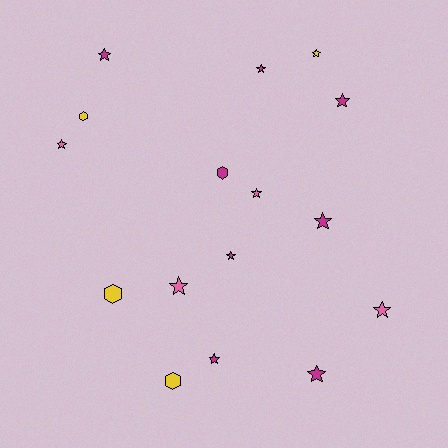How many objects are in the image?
There are 16 objects.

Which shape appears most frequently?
Star, with 12 objects.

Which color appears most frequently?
Magenta, with 8 objects.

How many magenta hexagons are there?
There is 1 magenta hexagon.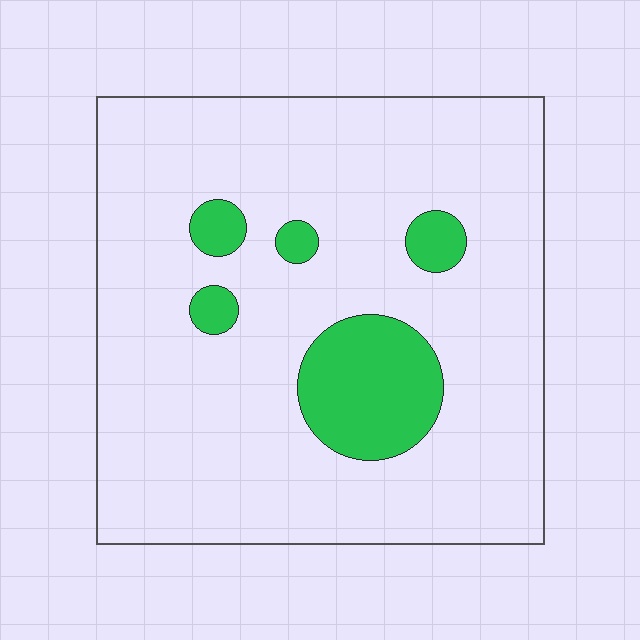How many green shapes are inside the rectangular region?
5.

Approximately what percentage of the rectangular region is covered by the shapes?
Approximately 15%.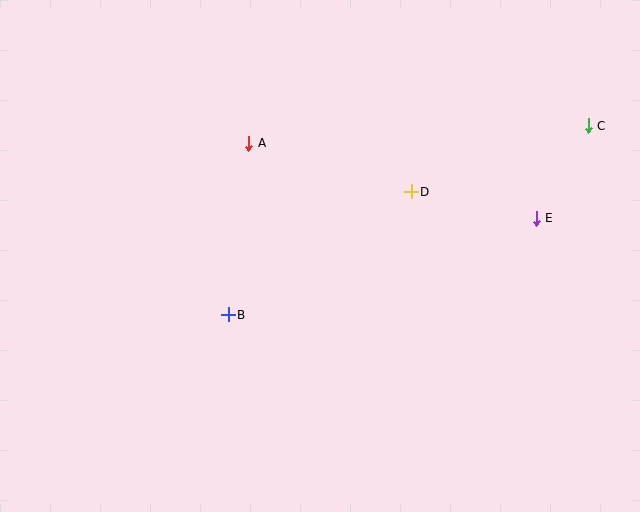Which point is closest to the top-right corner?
Point C is closest to the top-right corner.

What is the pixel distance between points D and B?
The distance between D and B is 221 pixels.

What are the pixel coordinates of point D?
Point D is at (411, 192).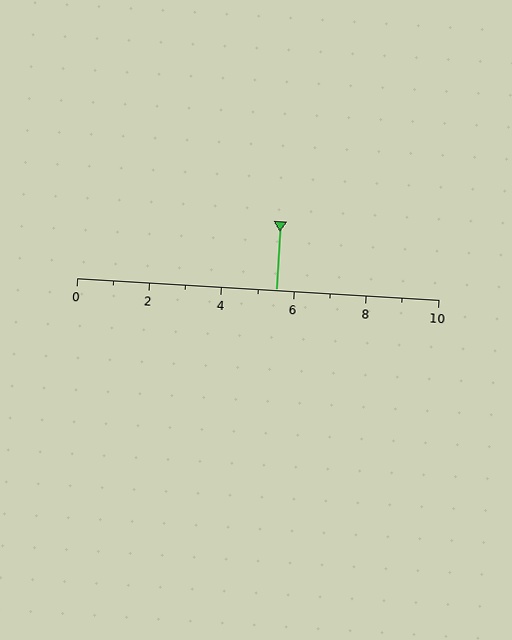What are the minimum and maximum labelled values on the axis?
The axis runs from 0 to 10.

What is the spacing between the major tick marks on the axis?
The major ticks are spaced 2 apart.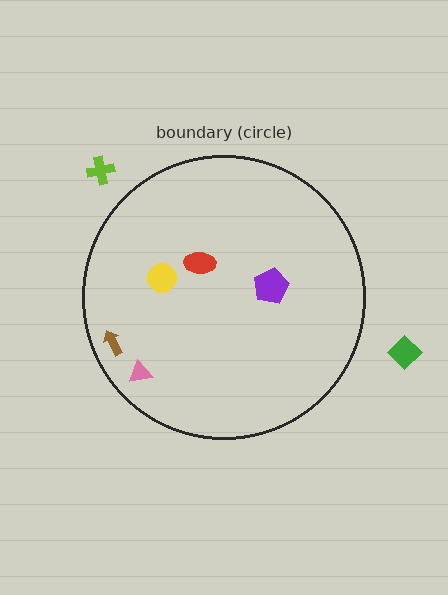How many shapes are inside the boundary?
5 inside, 2 outside.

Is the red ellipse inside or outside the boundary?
Inside.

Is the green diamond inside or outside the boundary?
Outside.